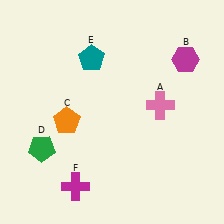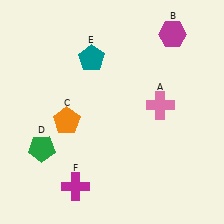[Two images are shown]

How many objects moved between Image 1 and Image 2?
1 object moved between the two images.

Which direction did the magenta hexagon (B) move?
The magenta hexagon (B) moved up.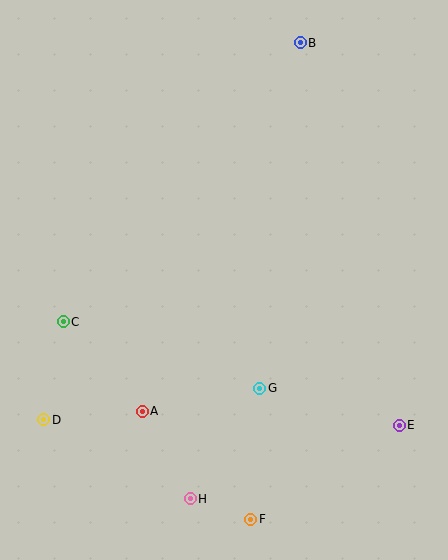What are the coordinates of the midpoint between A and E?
The midpoint between A and E is at (271, 418).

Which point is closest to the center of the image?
Point G at (260, 388) is closest to the center.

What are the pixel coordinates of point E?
Point E is at (399, 425).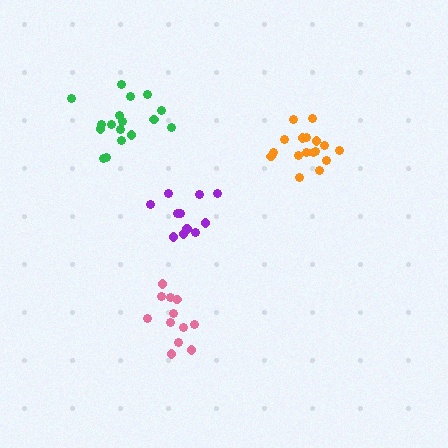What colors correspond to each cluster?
The clusters are colored: purple, pink, green, orange.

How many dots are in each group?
Group 1: 11 dots, Group 2: 12 dots, Group 3: 17 dots, Group 4: 17 dots (57 total).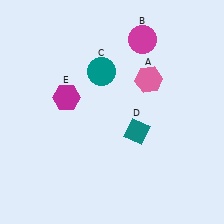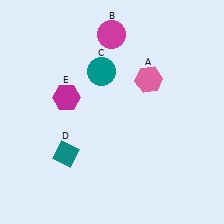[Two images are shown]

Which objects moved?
The objects that moved are: the magenta circle (B), the teal diamond (D).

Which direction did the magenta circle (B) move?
The magenta circle (B) moved left.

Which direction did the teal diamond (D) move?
The teal diamond (D) moved left.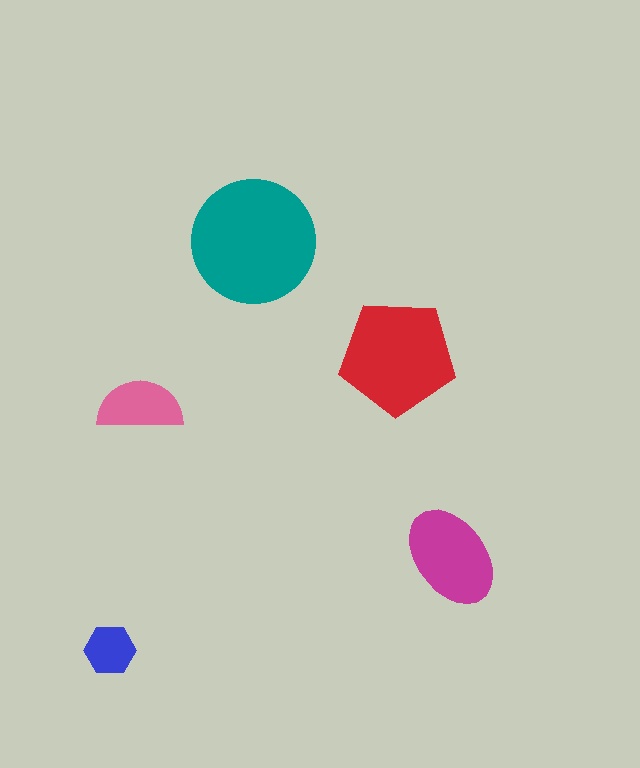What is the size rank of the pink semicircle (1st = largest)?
4th.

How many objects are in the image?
There are 5 objects in the image.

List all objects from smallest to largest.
The blue hexagon, the pink semicircle, the magenta ellipse, the red pentagon, the teal circle.